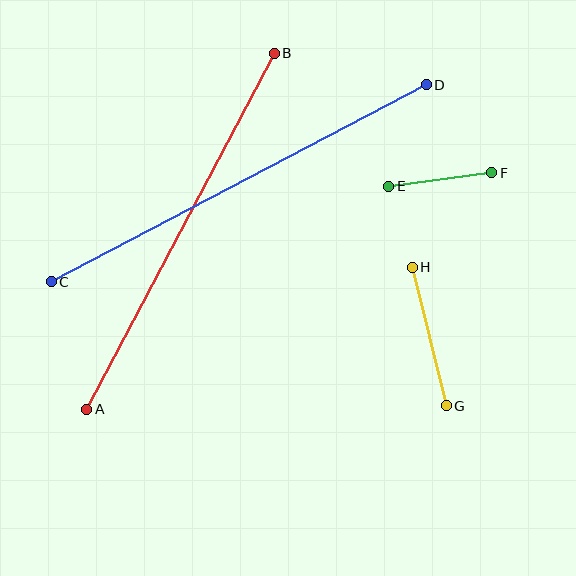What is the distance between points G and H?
The distance is approximately 143 pixels.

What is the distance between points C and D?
The distance is approximately 424 pixels.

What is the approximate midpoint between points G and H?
The midpoint is at approximately (429, 337) pixels.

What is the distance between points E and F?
The distance is approximately 104 pixels.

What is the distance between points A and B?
The distance is approximately 402 pixels.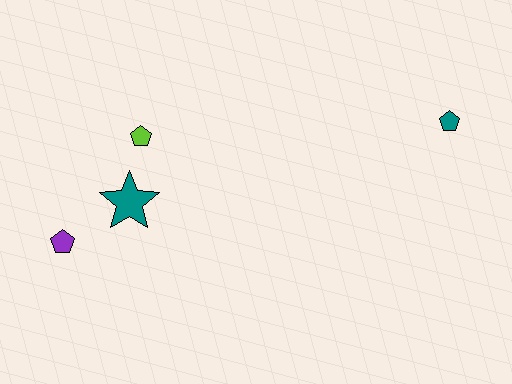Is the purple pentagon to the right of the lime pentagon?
No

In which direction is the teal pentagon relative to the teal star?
The teal pentagon is to the right of the teal star.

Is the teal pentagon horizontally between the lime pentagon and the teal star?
No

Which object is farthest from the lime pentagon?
The teal pentagon is farthest from the lime pentagon.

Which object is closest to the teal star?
The lime pentagon is closest to the teal star.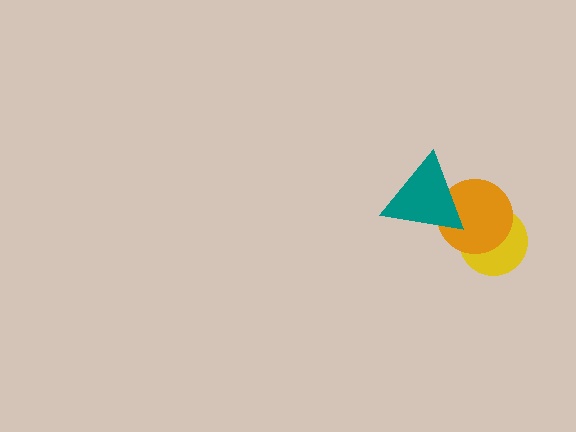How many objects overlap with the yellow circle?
1 object overlaps with the yellow circle.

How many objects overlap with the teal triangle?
1 object overlaps with the teal triangle.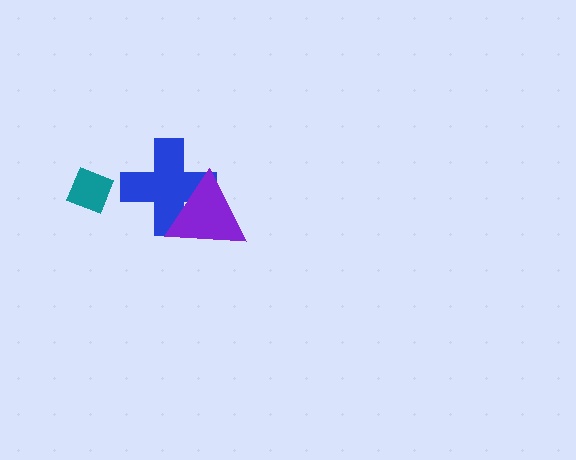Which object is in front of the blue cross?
The purple triangle is in front of the blue cross.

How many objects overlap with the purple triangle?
1 object overlaps with the purple triangle.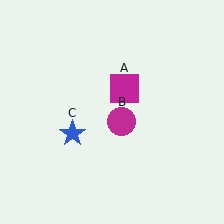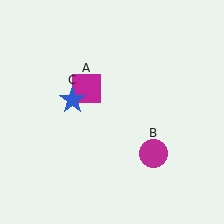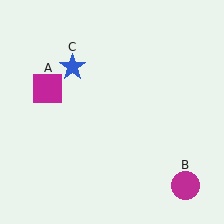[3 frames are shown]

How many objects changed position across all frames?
3 objects changed position: magenta square (object A), magenta circle (object B), blue star (object C).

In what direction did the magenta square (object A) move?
The magenta square (object A) moved left.